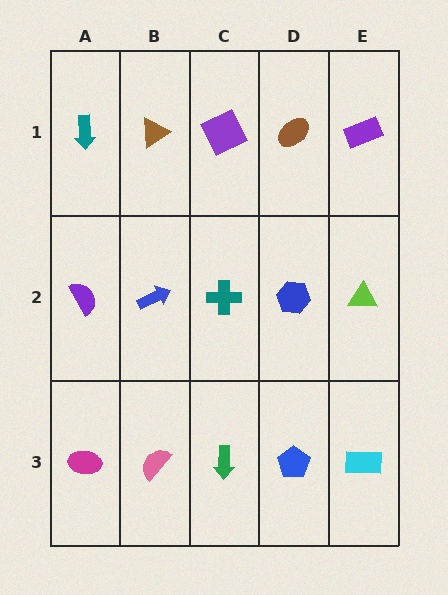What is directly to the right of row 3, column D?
A cyan rectangle.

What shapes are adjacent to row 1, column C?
A teal cross (row 2, column C), a brown triangle (row 1, column B), a brown ellipse (row 1, column D).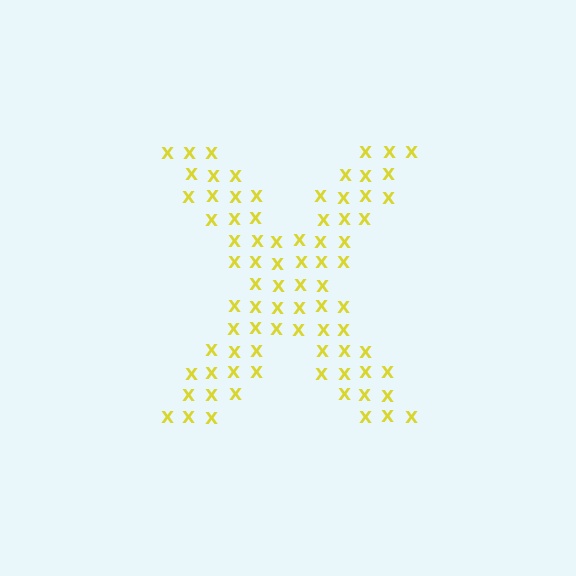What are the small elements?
The small elements are letter X's.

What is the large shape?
The large shape is the letter X.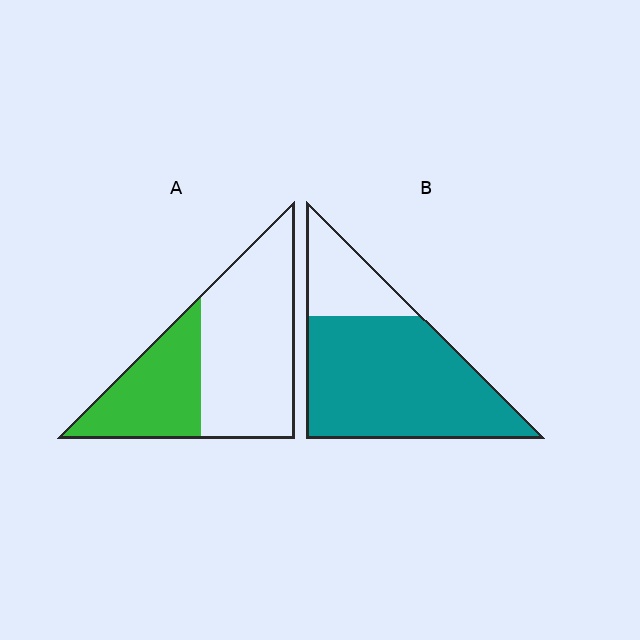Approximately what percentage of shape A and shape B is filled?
A is approximately 35% and B is approximately 75%.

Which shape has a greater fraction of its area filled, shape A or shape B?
Shape B.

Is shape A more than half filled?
No.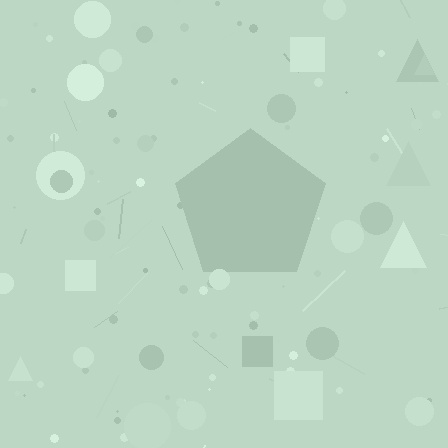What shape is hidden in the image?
A pentagon is hidden in the image.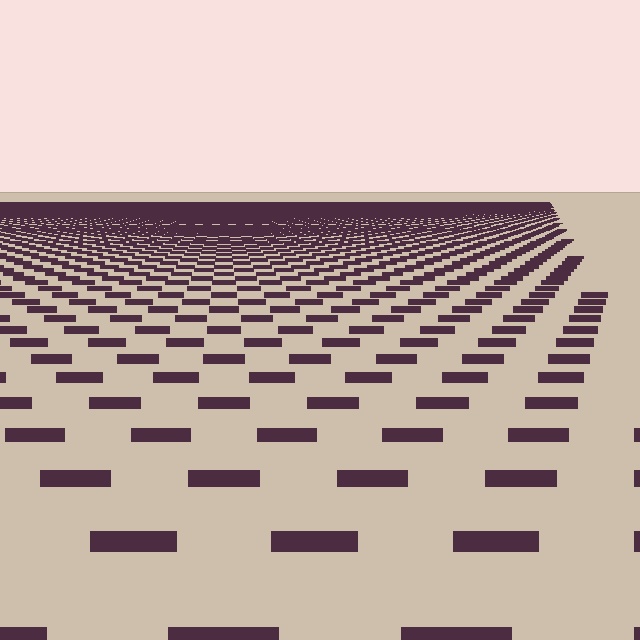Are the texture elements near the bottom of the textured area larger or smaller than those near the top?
Larger. Near the bottom, elements are closer to the viewer and appear at a bigger on-screen size.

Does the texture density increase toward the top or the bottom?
Density increases toward the top.